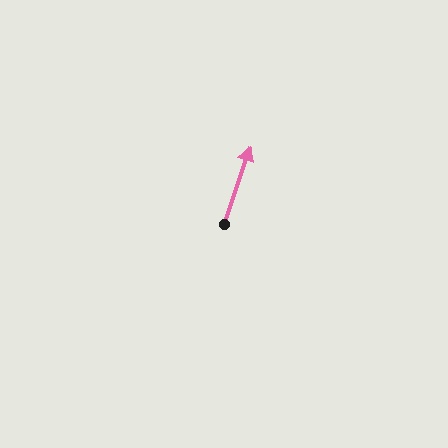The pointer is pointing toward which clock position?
Roughly 1 o'clock.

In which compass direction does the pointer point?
North.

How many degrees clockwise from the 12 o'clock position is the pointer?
Approximately 19 degrees.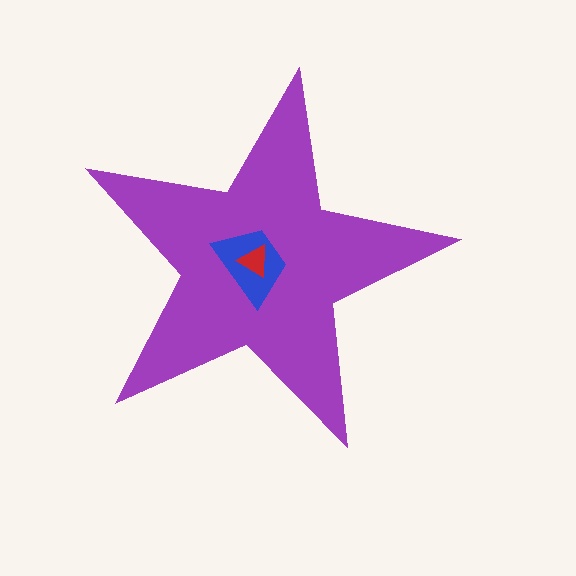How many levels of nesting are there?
3.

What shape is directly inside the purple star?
The blue trapezoid.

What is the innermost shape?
The red triangle.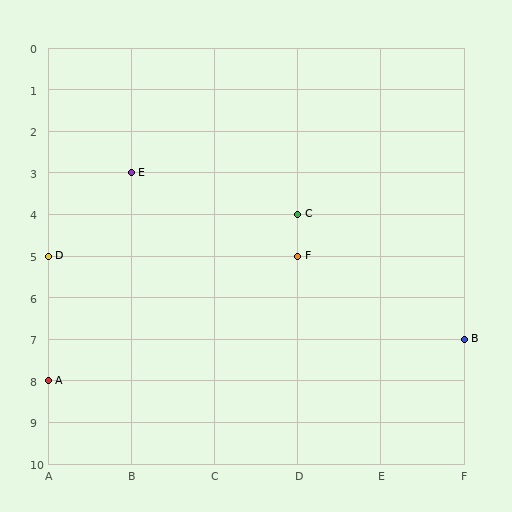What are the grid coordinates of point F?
Point F is at grid coordinates (D, 5).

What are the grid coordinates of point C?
Point C is at grid coordinates (D, 4).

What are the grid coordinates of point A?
Point A is at grid coordinates (A, 8).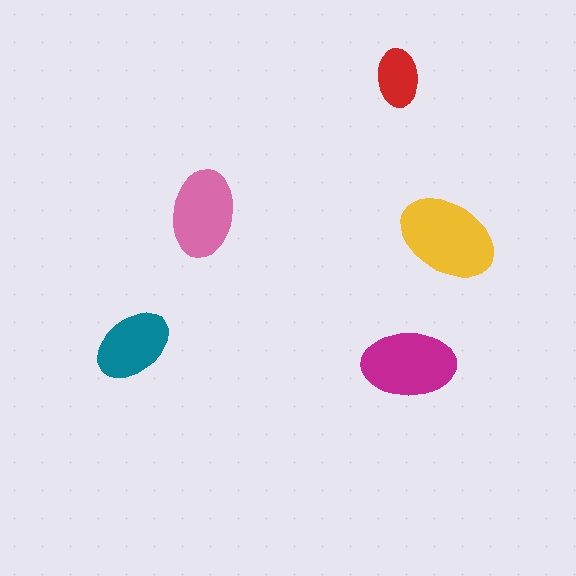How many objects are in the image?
There are 5 objects in the image.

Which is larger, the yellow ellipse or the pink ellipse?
The yellow one.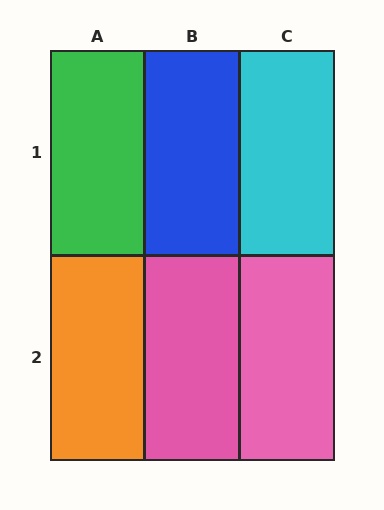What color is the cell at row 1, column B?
Blue.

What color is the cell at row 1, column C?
Cyan.